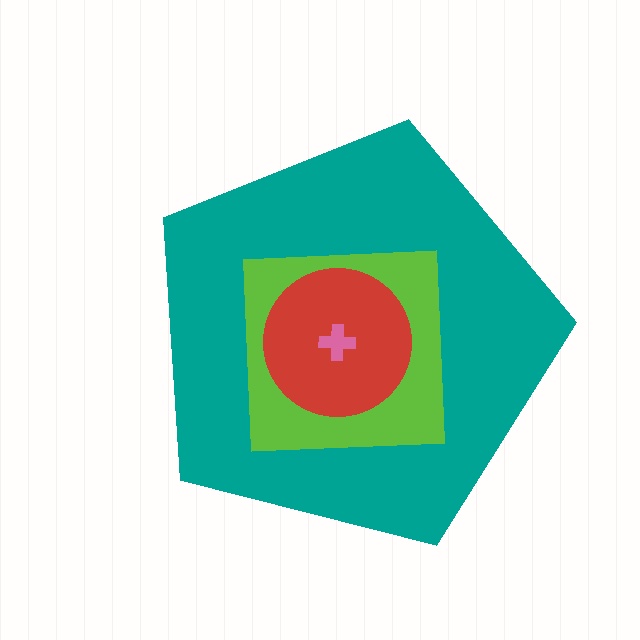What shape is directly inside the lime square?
The red circle.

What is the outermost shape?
The teal pentagon.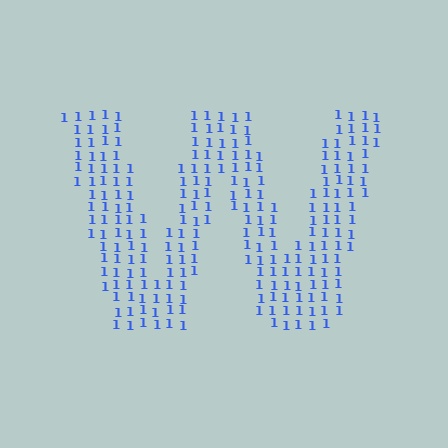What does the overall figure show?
The overall figure shows the letter W.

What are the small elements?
The small elements are digit 1's.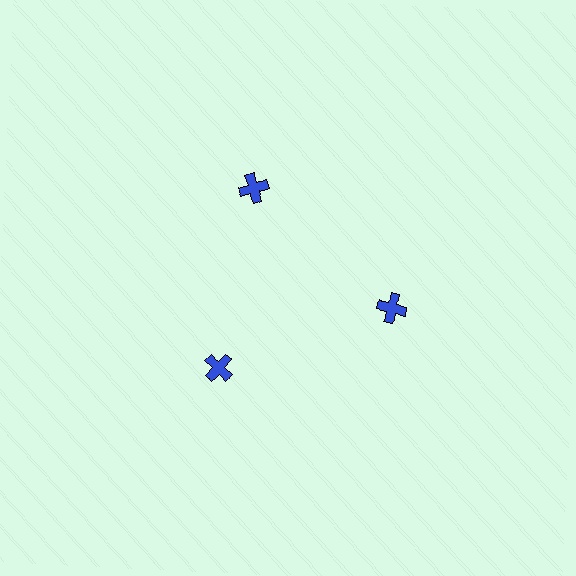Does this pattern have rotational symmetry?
Yes, this pattern has 3-fold rotational symmetry. It looks the same after rotating 120 degrees around the center.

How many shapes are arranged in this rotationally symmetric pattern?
There are 3 shapes, arranged in 3 groups of 1.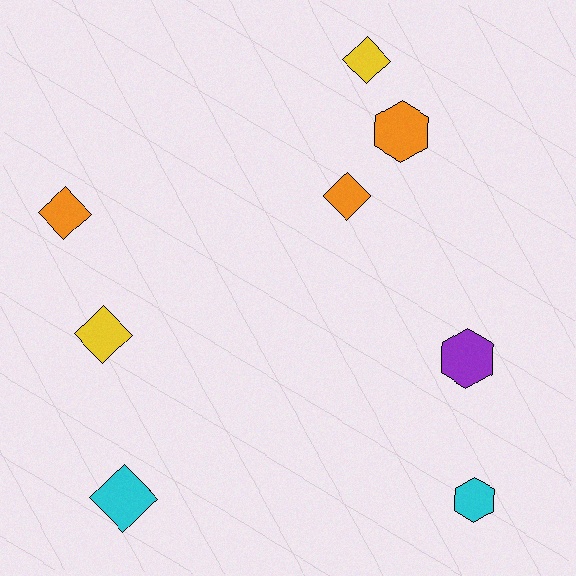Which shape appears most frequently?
Diamond, with 5 objects.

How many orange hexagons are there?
There is 1 orange hexagon.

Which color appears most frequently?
Orange, with 3 objects.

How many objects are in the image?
There are 8 objects.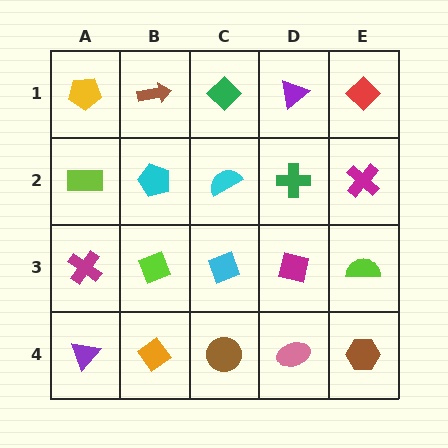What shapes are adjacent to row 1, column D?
A green cross (row 2, column D), a green diamond (row 1, column C), a red diamond (row 1, column E).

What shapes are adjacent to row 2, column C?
A green diamond (row 1, column C), a cyan diamond (row 3, column C), a cyan pentagon (row 2, column B), a green cross (row 2, column D).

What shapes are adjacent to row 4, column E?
A lime semicircle (row 3, column E), a pink ellipse (row 4, column D).